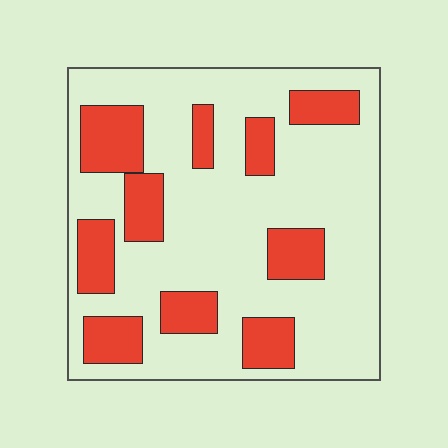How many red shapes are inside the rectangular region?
10.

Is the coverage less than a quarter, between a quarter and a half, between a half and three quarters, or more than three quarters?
Between a quarter and a half.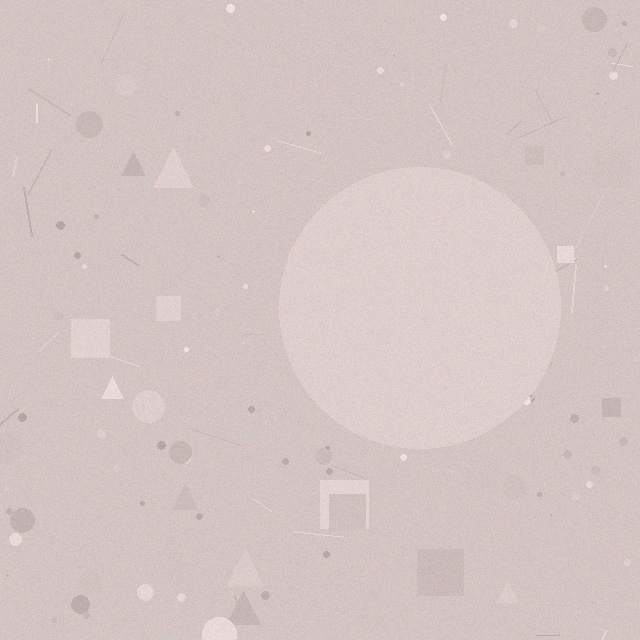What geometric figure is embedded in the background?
A circle is embedded in the background.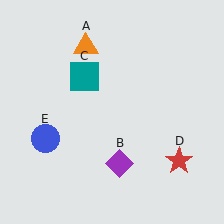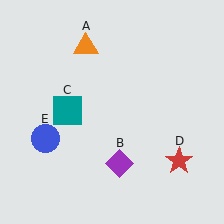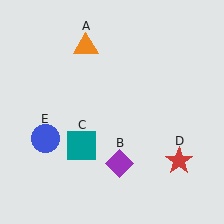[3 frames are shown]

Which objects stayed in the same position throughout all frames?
Orange triangle (object A) and purple diamond (object B) and red star (object D) and blue circle (object E) remained stationary.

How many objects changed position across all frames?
1 object changed position: teal square (object C).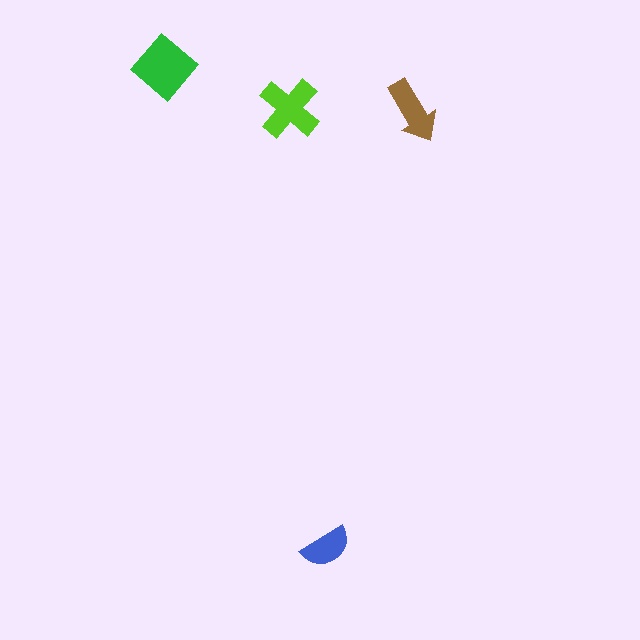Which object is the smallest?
The blue semicircle.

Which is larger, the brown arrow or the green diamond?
The green diamond.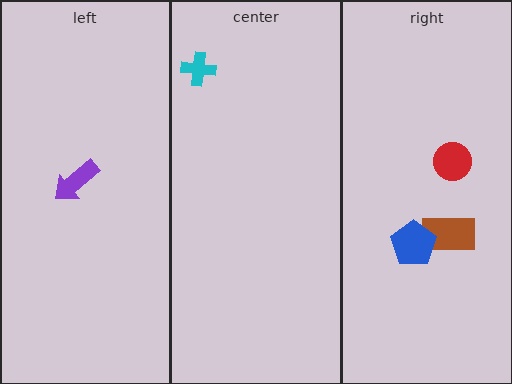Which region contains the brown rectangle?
The right region.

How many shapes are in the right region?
3.